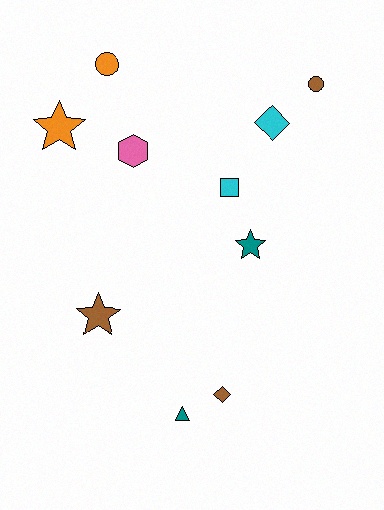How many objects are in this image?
There are 10 objects.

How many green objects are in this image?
There are no green objects.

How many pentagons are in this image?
There are no pentagons.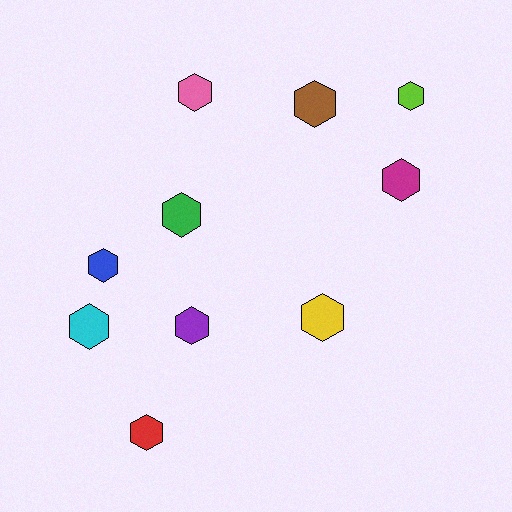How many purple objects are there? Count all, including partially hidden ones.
There is 1 purple object.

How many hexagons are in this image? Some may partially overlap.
There are 10 hexagons.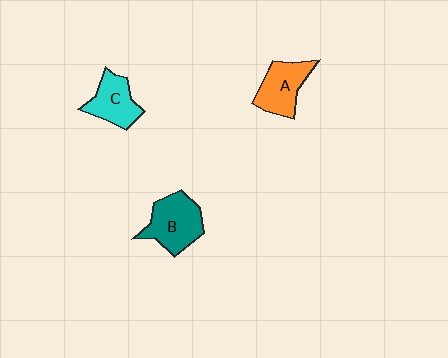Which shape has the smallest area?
Shape C (cyan).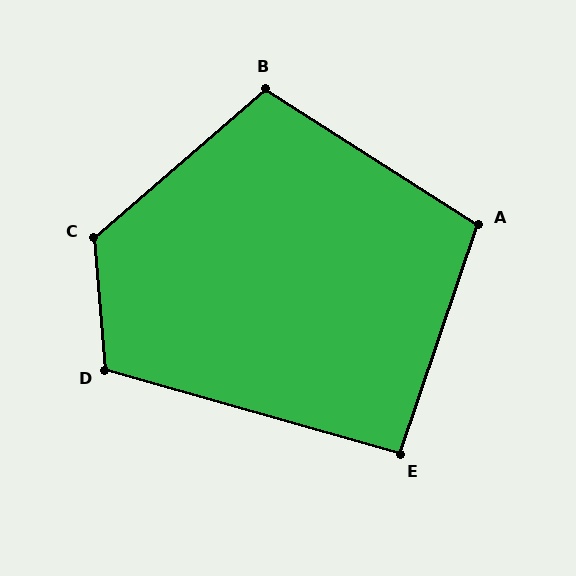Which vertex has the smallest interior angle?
E, at approximately 93 degrees.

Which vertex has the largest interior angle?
C, at approximately 126 degrees.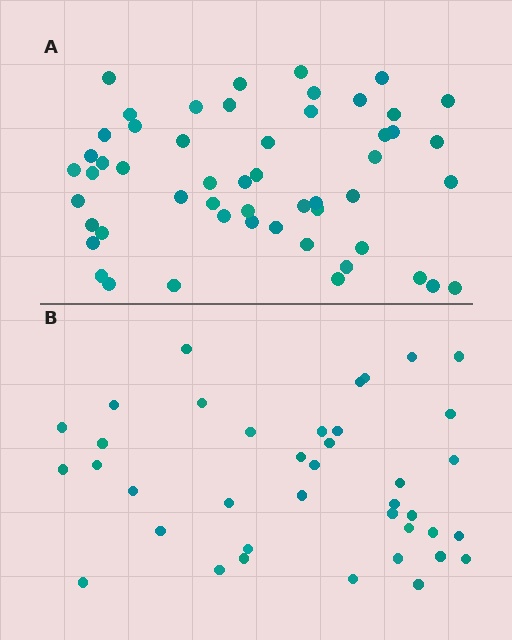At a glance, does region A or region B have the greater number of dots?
Region A (the top region) has more dots.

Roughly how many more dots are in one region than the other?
Region A has approximately 15 more dots than region B.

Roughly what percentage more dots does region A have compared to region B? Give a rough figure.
About 35% more.